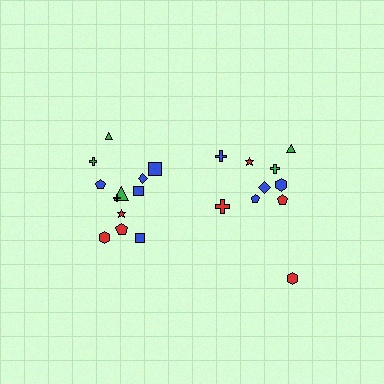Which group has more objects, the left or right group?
The left group.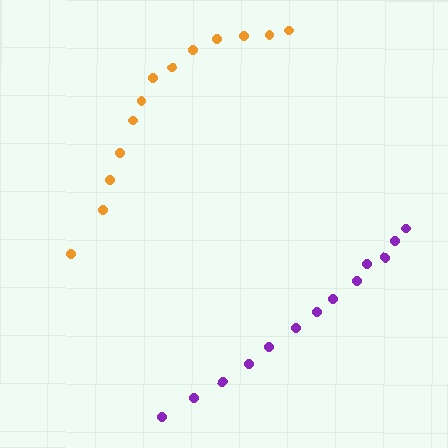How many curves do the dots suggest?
There are 2 distinct paths.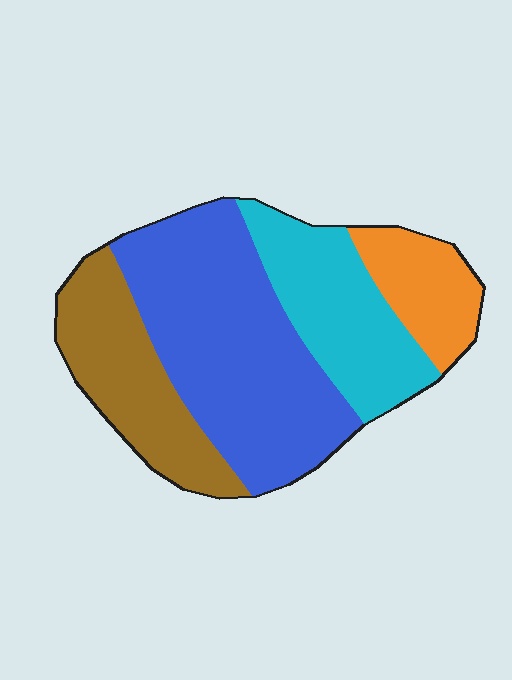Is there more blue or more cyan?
Blue.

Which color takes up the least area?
Orange, at roughly 15%.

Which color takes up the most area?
Blue, at roughly 45%.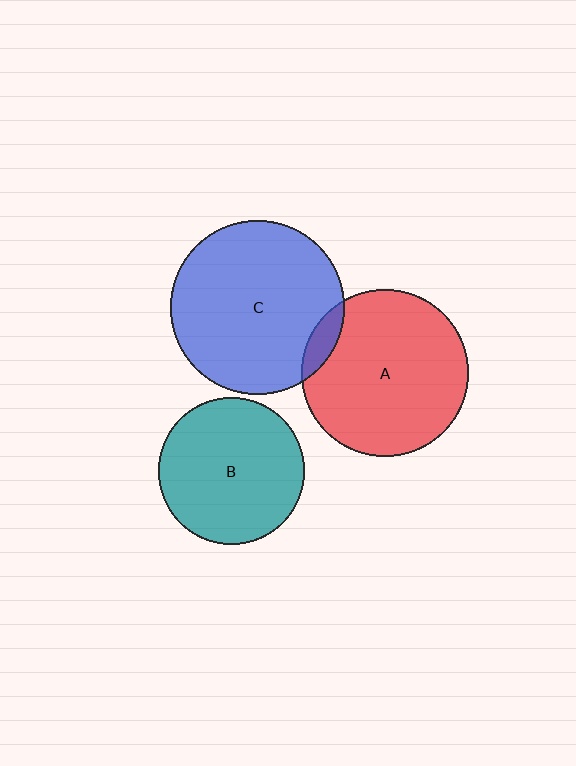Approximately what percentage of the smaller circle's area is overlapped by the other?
Approximately 10%.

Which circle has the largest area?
Circle C (blue).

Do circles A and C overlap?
Yes.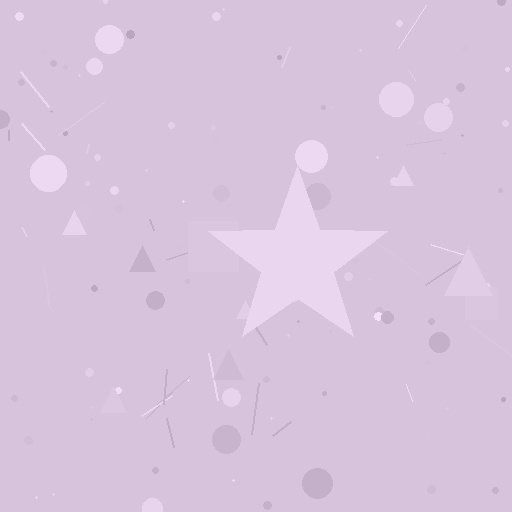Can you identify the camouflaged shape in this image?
The camouflaged shape is a star.